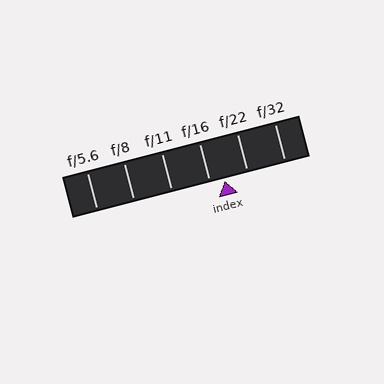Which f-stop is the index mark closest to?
The index mark is closest to f/16.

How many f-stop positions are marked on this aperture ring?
There are 6 f-stop positions marked.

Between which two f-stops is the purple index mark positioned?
The index mark is between f/16 and f/22.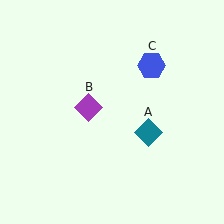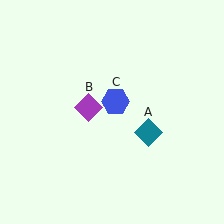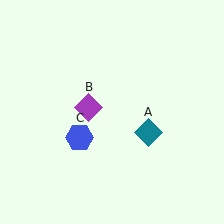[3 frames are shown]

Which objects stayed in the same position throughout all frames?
Teal diamond (object A) and purple diamond (object B) remained stationary.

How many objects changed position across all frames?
1 object changed position: blue hexagon (object C).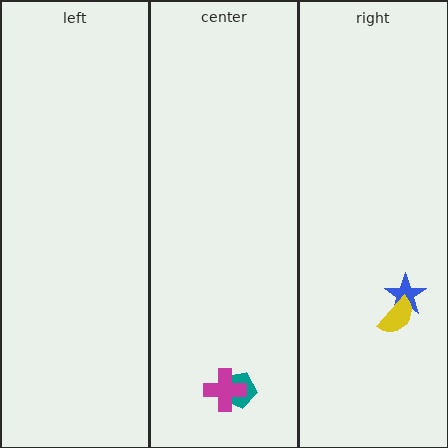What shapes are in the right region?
The blue star, the yellow semicircle.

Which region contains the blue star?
The right region.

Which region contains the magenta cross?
The center region.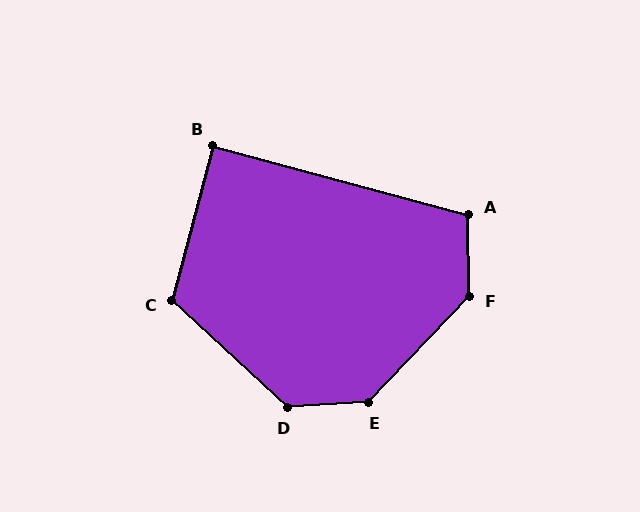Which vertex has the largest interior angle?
E, at approximately 136 degrees.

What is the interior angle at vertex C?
Approximately 118 degrees (obtuse).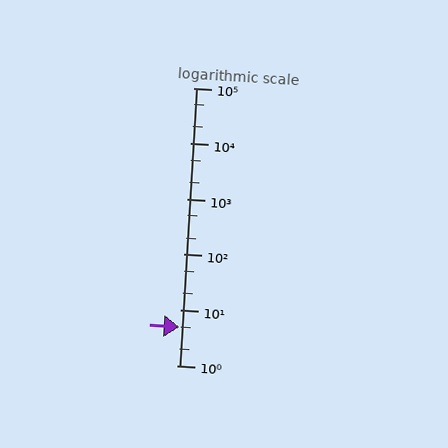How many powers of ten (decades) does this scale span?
The scale spans 5 decades, from 1 to 100000.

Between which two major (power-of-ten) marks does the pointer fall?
The pointer is between 1 and 10.